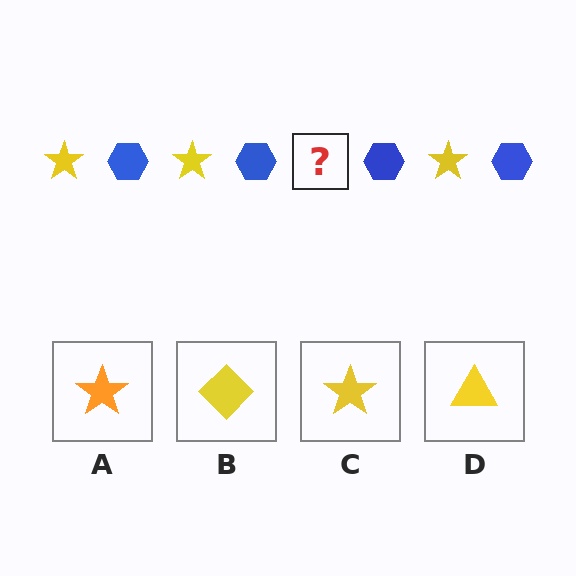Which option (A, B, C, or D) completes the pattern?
C.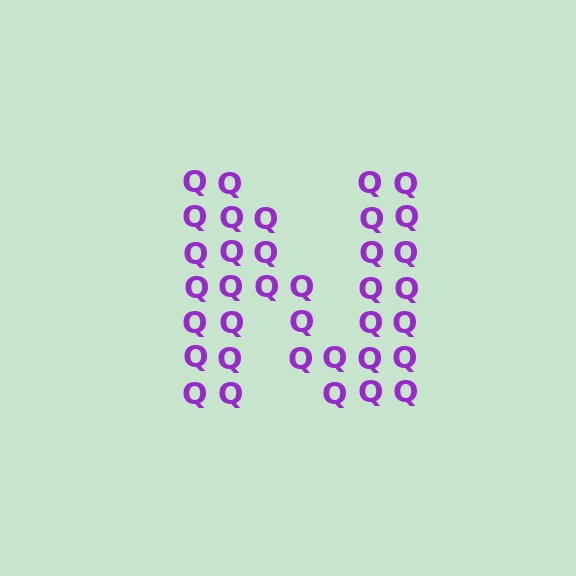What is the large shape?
The large shape is the letter N.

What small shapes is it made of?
It is made of small letter Q's.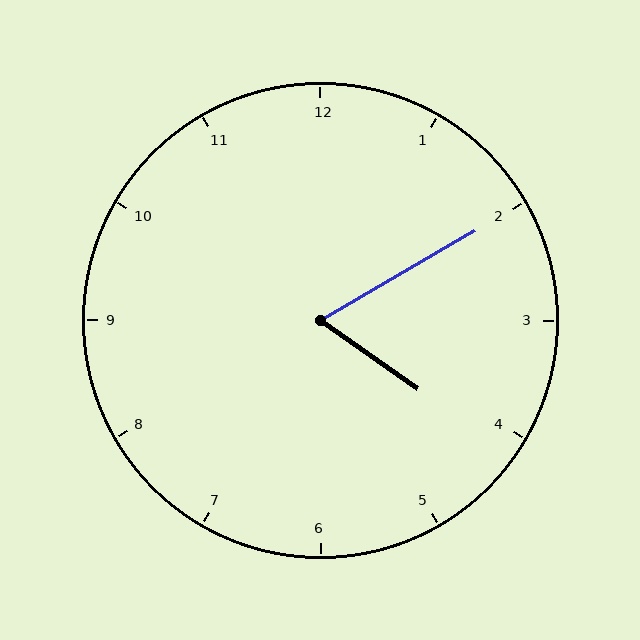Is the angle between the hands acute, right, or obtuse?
It is acute.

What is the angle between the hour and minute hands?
Approximately 65 degrees.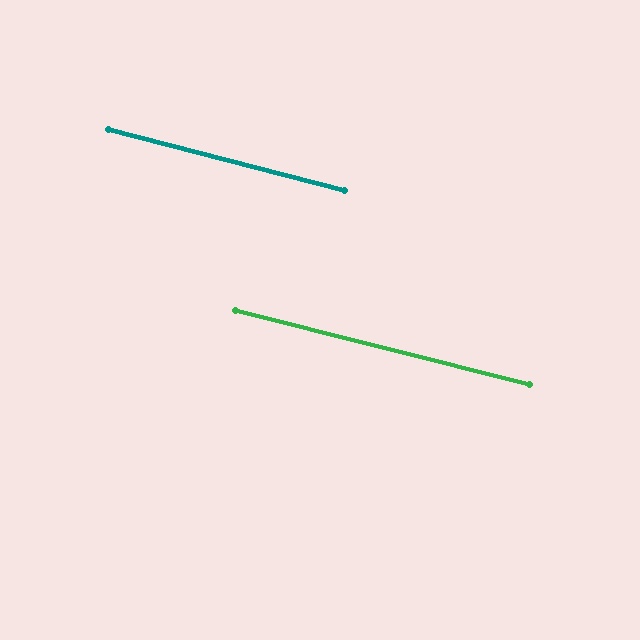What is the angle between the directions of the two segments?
Approximately 0 degrees.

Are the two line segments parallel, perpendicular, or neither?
Parallel — their directions differ by only 0.3°.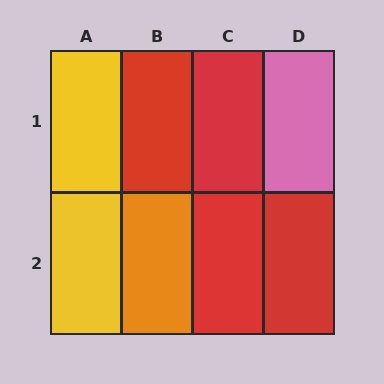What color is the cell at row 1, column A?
Yellow.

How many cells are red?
4 cells are red.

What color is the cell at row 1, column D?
Pink.